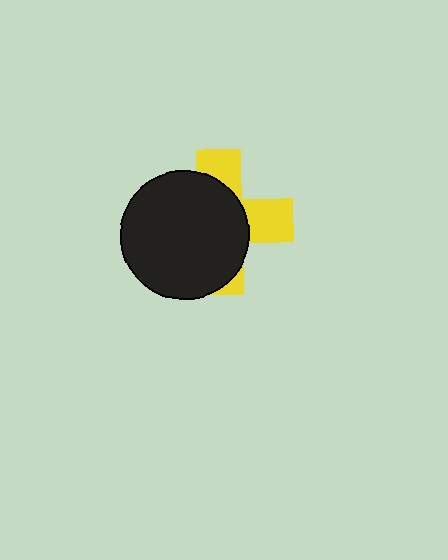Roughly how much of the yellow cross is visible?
A small part of it is visible (roughly 36%).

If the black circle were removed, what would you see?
You would see the complete yellow cross.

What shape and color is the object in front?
The object in front is a black circle.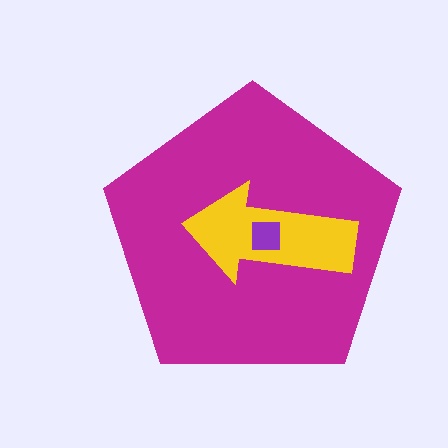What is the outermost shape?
The magenta pentagon.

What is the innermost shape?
The purple square.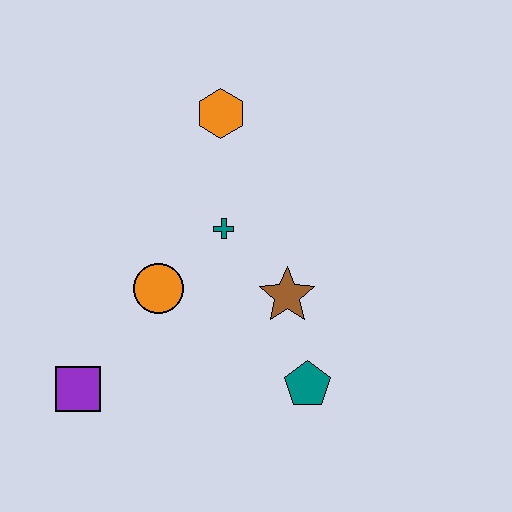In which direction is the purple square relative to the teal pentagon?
The purple square is to the left of the teal pentagon.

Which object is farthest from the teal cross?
The purple square is farthest from the teal cross.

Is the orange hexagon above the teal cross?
Yes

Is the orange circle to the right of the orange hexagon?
No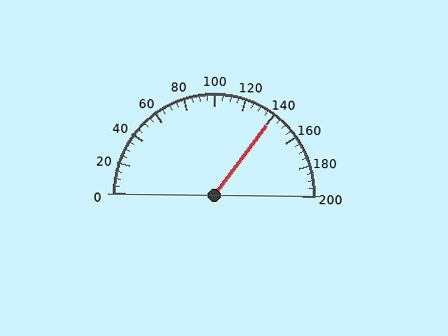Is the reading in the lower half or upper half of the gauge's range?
The reading is in the upper half of the range (0 to 200).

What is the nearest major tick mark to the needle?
The nearest major tick mark is 140.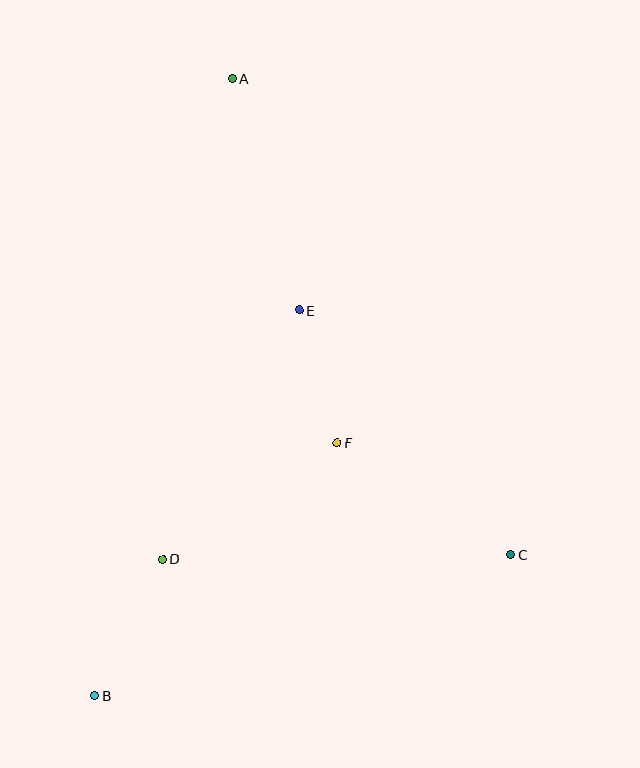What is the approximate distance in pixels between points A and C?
The distance between A and C is approximately 551 pixels.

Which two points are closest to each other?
Points E and F are closest to each other.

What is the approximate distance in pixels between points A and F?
The distance between A and F is approximately 379 pixels.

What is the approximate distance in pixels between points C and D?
The distance between C and D is approximately 348 pixels.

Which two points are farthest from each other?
Points A and B are farthest from each other.